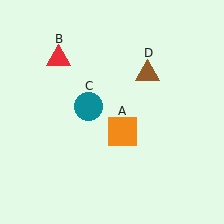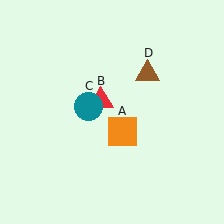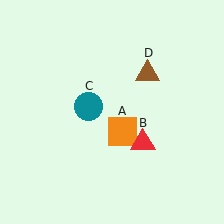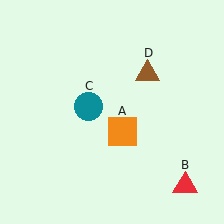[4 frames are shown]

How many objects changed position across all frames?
1 object changed position: red triangle (object B).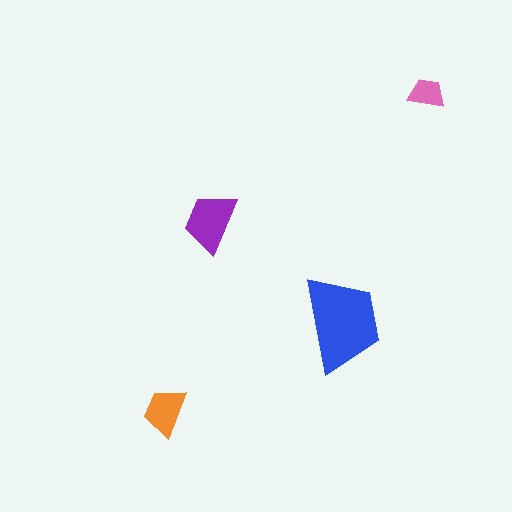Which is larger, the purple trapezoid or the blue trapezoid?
The blue one.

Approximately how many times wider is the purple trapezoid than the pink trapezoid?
About 1.5 times wider.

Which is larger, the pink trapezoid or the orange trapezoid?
The orange one.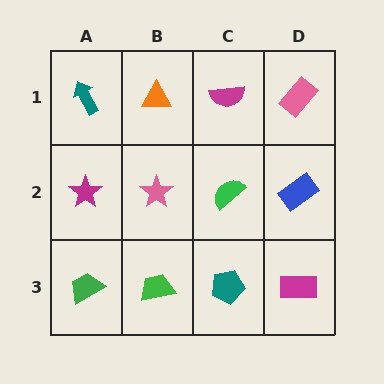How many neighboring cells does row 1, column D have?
2.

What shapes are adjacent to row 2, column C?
A magenta semicircle (row 1, column C), a teal pentagon (row 3, column C), a pink star (row 2, column B), a blue rectangle (row 2, column D).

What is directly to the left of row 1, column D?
A magenta semicircle.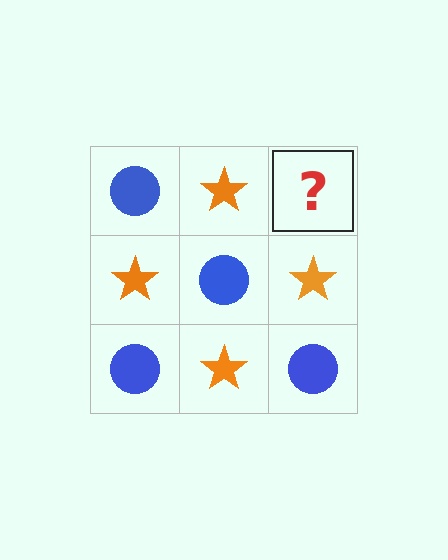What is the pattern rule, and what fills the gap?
The rule is that it alternates blue circle and orange star in a checkerboard pattern. The gap should be filled with a blue circle.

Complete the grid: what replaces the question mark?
The question mark should be replaced with a blue circle.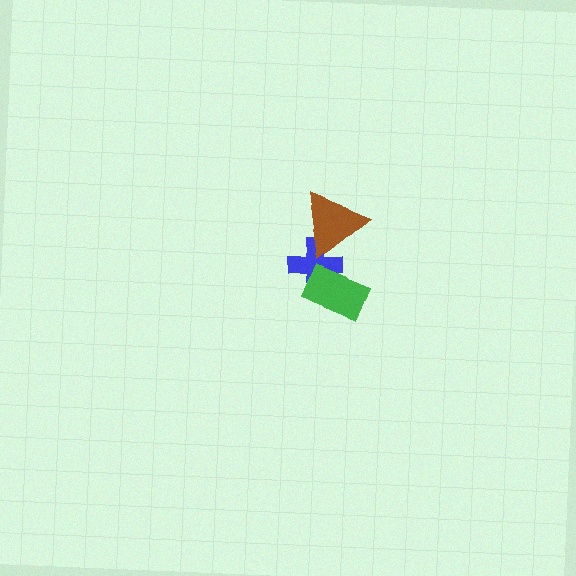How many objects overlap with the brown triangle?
1 object overlaps with the brown triangle.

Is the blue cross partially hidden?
Yes, it is partially covered by another shape.